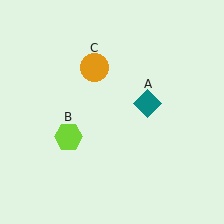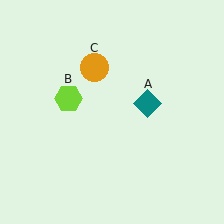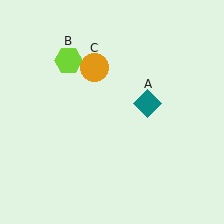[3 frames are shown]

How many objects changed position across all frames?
1 object changed position: lime hexagon (object B).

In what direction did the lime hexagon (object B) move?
The lime hexagon (object B) moved up.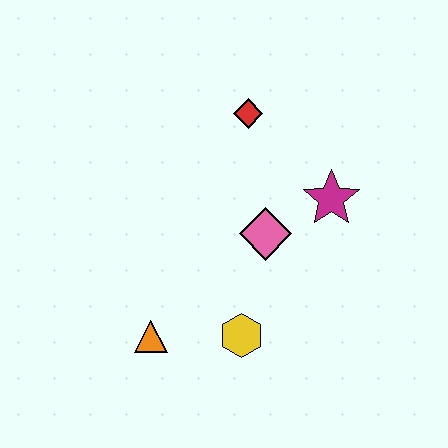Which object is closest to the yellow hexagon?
The orange triangle is closest to the yellow hexagon.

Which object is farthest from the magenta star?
The orange triangle is farthest from the magenta star.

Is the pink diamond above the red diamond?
No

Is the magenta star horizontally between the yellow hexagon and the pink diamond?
No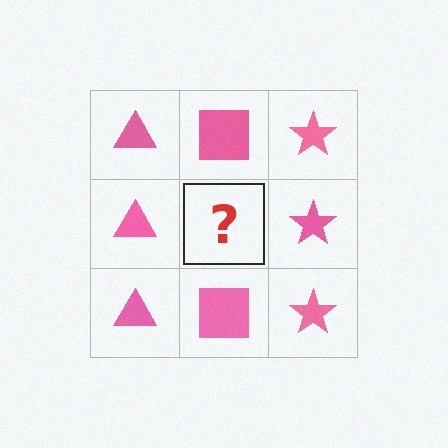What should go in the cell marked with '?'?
The missing cell should contain a pink square.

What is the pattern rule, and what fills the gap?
The rule is that each column has a consistent shape. The gap should be filled with a pink square.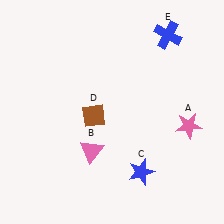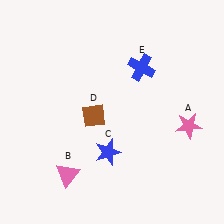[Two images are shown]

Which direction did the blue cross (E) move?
The blue cross (E) moved down.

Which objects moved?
The objects that moved are: the pink triangle (B), the blue star (C), the blue cross (E).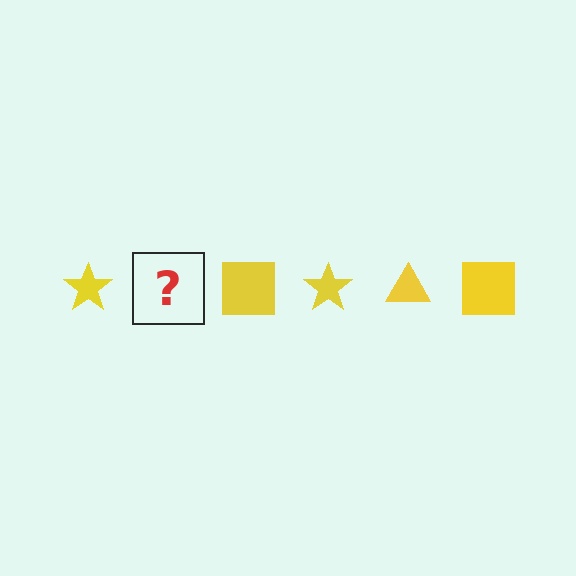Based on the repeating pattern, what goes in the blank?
The blank should be a yellow triangle.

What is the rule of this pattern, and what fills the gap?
The rule is that the pattern cycles through star, triangle, square shapes in yellow. The gap should be filled with a yellow triangle.